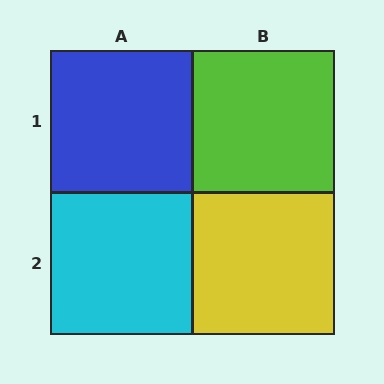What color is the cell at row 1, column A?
Blue.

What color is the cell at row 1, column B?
Lime.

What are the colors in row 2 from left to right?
Cyan, yellow.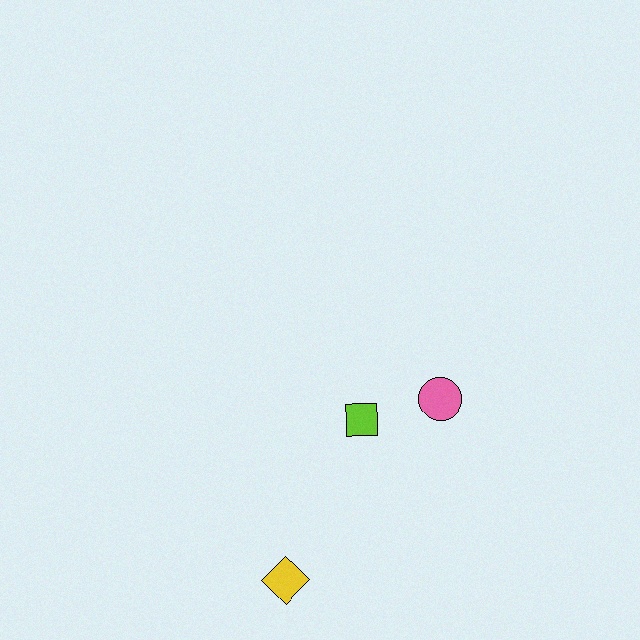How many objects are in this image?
There are 3 objects.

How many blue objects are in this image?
There are no blue objects.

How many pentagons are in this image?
There are no pentagons.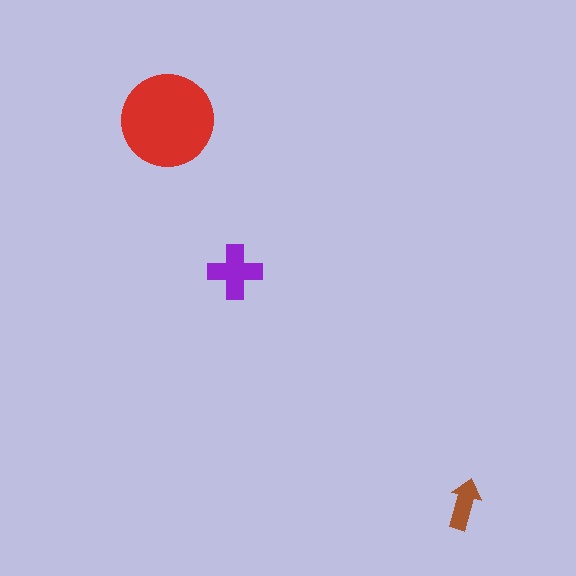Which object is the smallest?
The brown arrow.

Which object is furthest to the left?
The red circle is leftmost.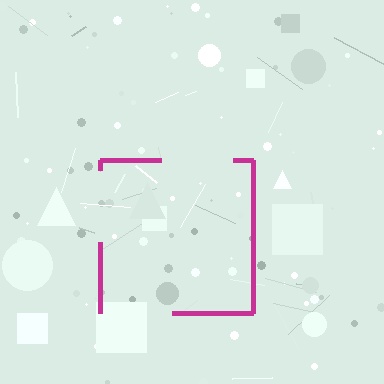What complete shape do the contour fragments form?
The contour fragments form a square.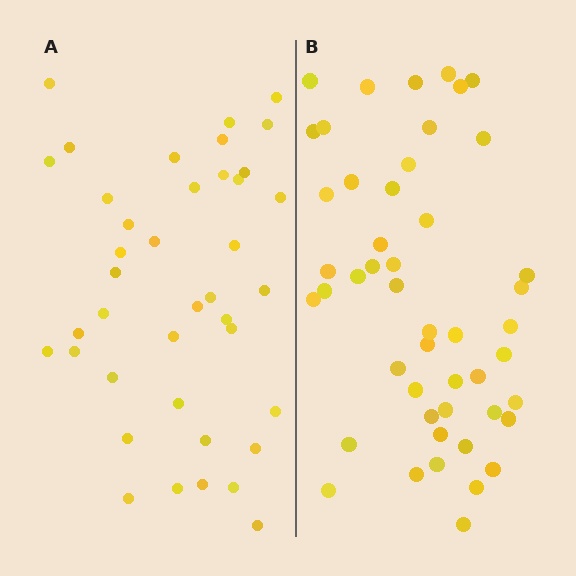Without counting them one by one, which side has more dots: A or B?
Region B (the right region) has more dots.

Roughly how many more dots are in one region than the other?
Region B has roughly 8 or so more dots than region A.